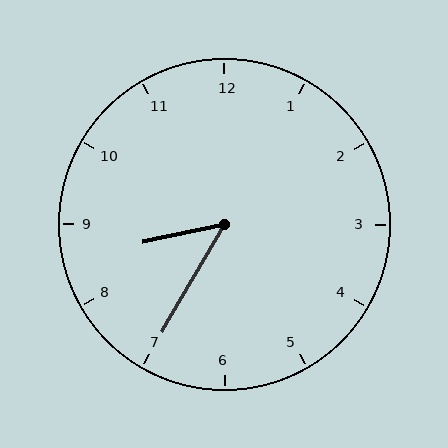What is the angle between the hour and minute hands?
Approximately 48 degrees.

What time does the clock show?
8:35.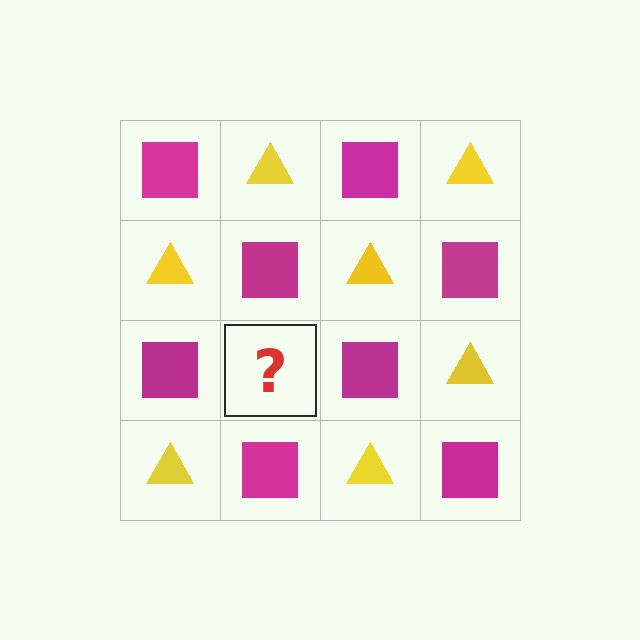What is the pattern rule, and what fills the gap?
The rule is that it alternates magenta square and yellow triangle in a checkerboard pattern. The gap should be filled with a yellow triangle.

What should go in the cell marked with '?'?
The missing cell should contain a yellow triangle.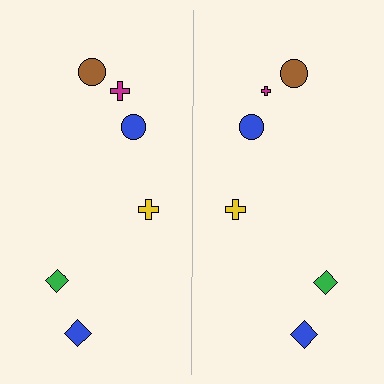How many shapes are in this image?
There are 12 shapes in this image.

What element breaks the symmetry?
The magenta cross on the right side has a different size than its mirror counterpart.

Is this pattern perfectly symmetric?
No, the pattern is not perfectly symmetric. The magenta cross on the right side has a different size than its mirror counterpart.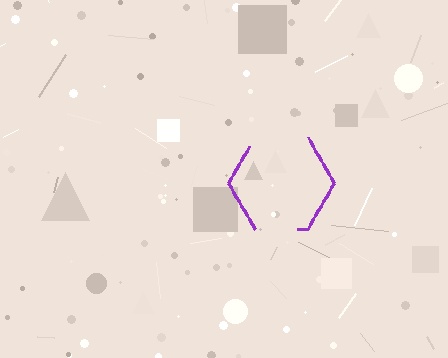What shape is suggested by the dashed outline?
The dashed outline suggests a hexagon.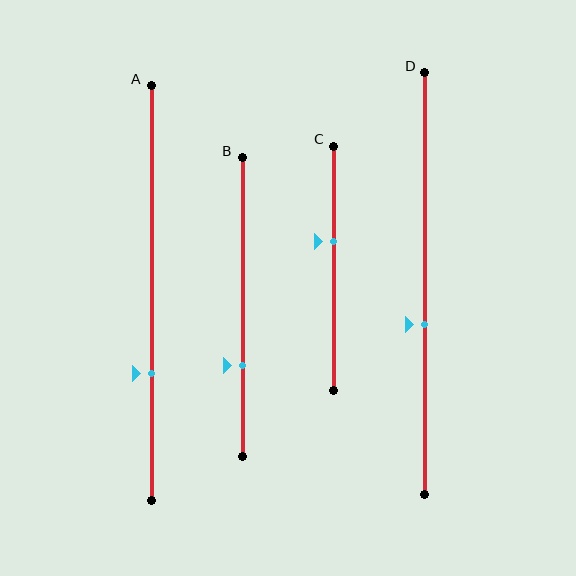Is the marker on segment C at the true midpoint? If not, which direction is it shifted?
No, the marker on segment C is shifted upward by about 11% of the segment length.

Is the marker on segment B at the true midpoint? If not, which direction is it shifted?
No, the marker on segment B is shifted downward by about 20% of the segment length.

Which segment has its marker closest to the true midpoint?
Segment D has its marker closest to the true midpoint.